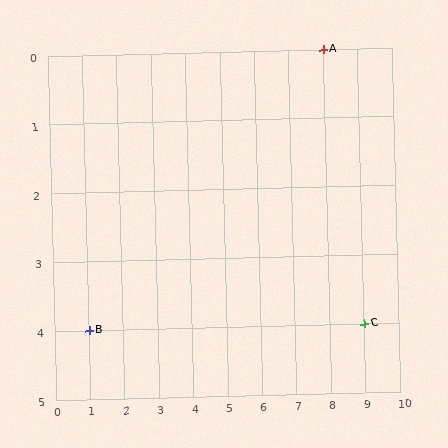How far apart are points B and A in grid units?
Points B and A are 7 columns and 4 rows apart (about 8.1 grid units diagonally).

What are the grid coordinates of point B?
Point B is at grid coordinates (1, 4).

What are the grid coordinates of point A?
Point A is at grid coordinates (8, 0).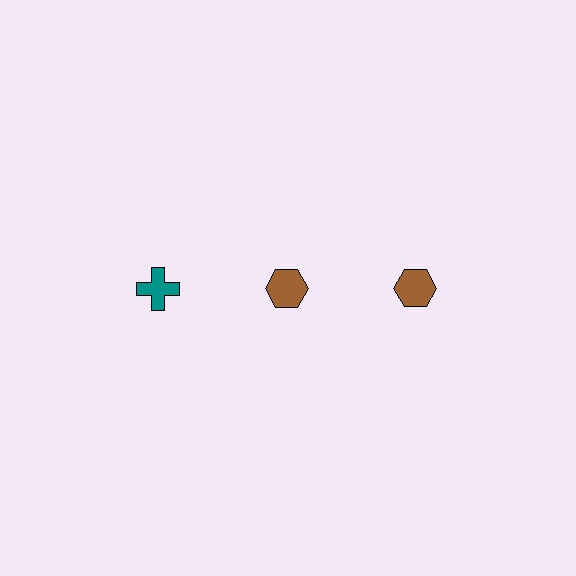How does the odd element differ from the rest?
It differs in both color (teal instead of brown) and shape (cross instead of hexagon).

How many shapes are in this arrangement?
There are 3 shapes arranged in a grid pattern.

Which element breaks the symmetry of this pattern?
The teal cross in the top row, leftmost column breaks the symmetry. All other shapes are brown hexagons.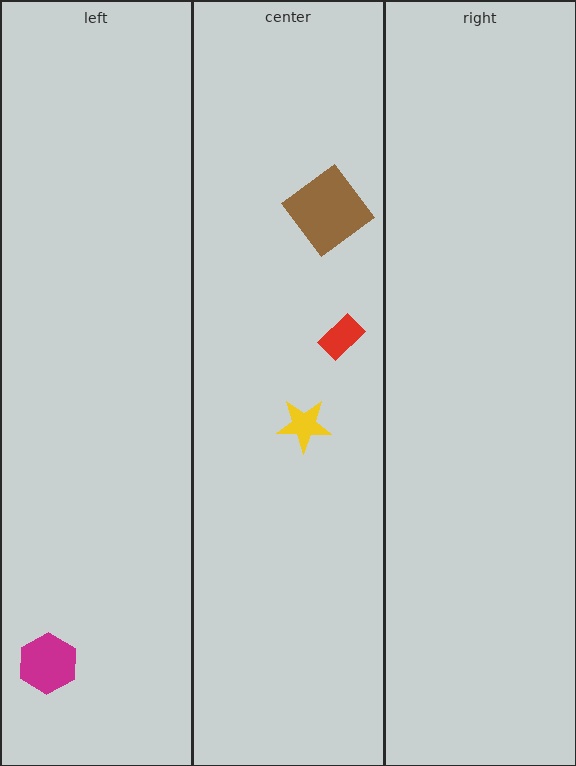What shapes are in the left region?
The magenta hexagon.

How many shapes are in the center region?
3.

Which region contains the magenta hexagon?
The left region.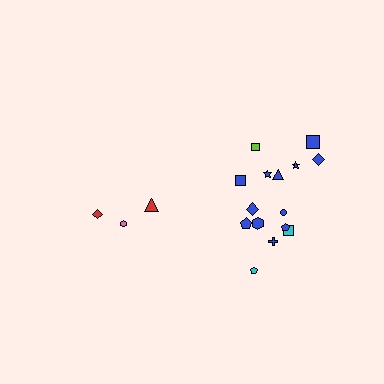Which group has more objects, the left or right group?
The right group.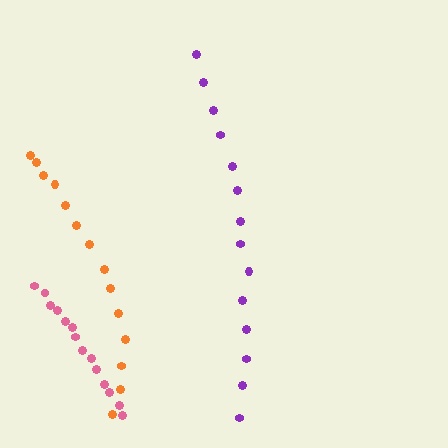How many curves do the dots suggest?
There are 3 distinct paths.